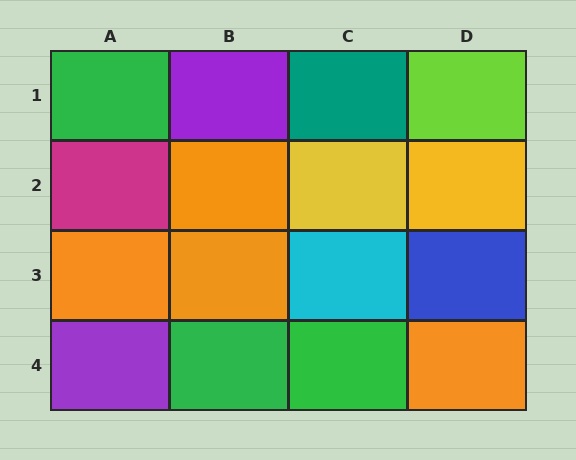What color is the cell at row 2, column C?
Yellow.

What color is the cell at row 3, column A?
Orange.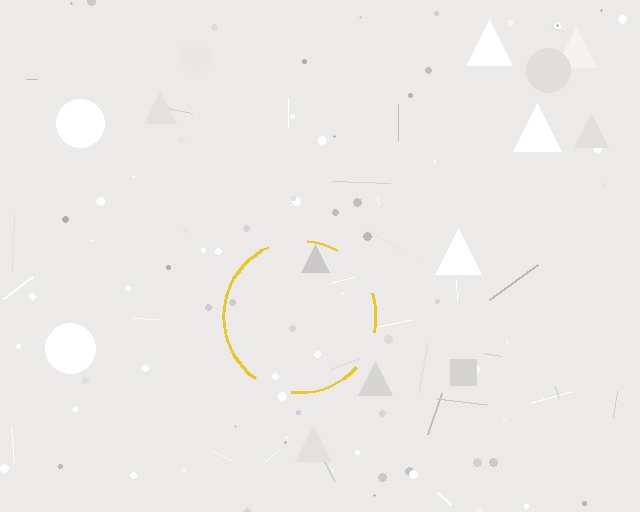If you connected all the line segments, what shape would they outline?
They would outline a circle.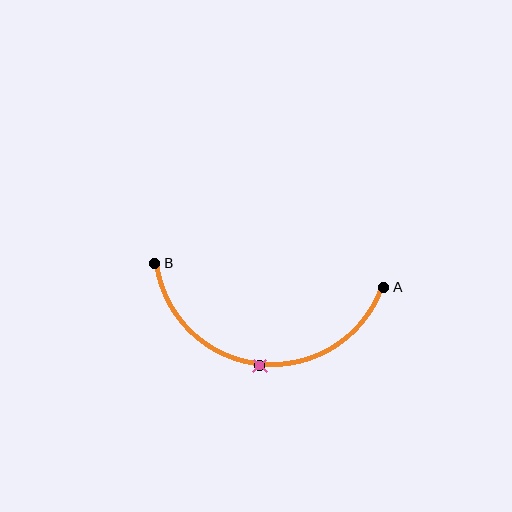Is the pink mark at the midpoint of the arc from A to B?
Yes. The pink mark lies on the arc at equal arc-length from both A and B — it is the arc midpoint.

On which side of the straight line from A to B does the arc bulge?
The arc bulges below the straight line connecting A and B.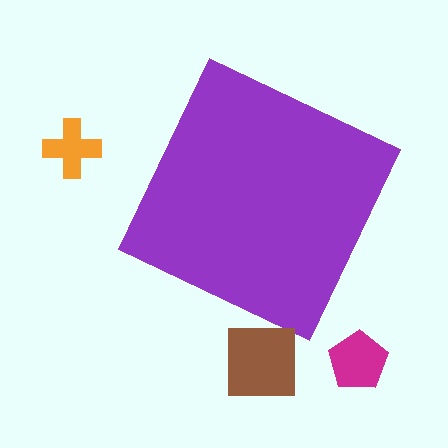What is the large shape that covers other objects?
A purple square.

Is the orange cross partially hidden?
No, the orange cross is fully visible.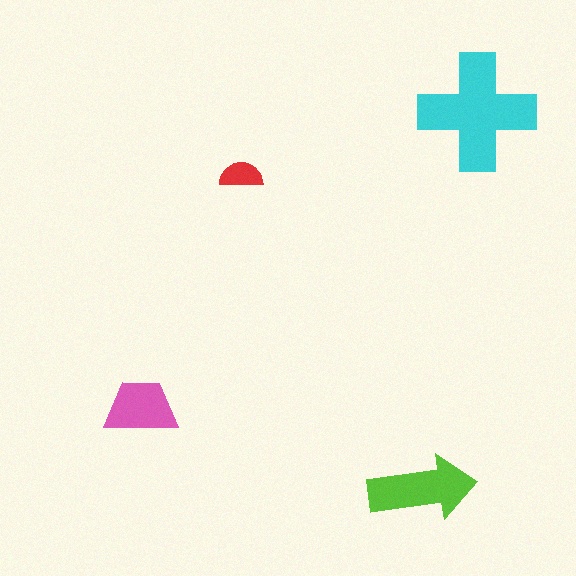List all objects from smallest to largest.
The red semicircle, the pink trapezoid, the lime arrow, the cyan cross.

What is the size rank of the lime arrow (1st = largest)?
2nd.